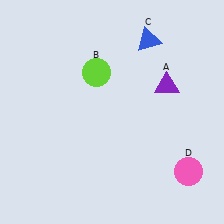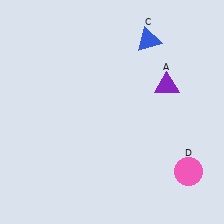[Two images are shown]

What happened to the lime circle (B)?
The lime circle (B) was removed in Image 2. It was in the top-left area of Image 1.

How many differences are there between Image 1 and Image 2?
There is 1 difference between the two images.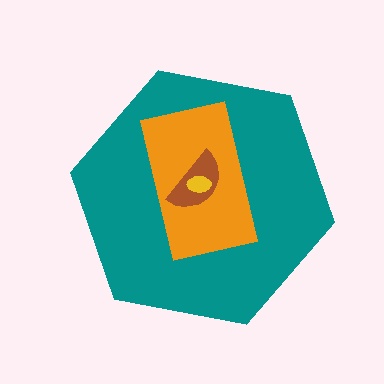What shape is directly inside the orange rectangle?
The brown semicircle.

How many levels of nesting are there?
4.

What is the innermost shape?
The yellow ellipse.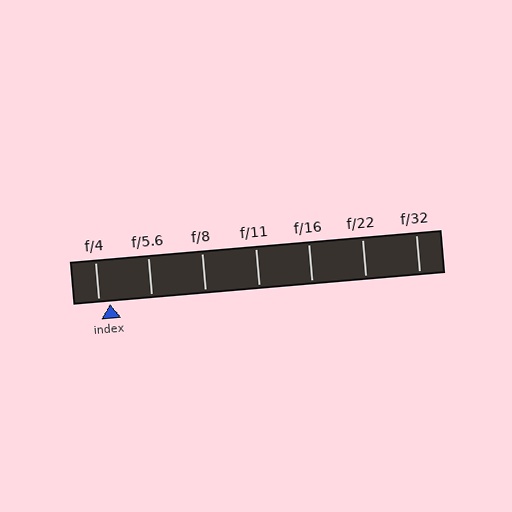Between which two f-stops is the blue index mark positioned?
The index mark is between f/4 and f/5.6.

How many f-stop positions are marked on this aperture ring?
There are 7 f-stop positions marked.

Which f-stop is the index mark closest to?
The index mark is closest to f/4.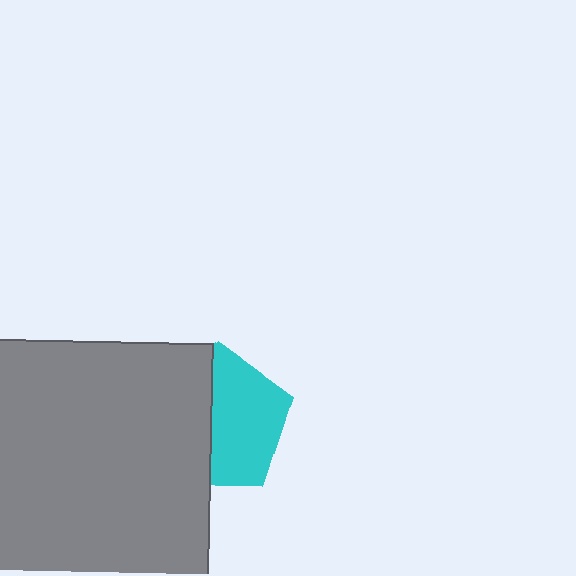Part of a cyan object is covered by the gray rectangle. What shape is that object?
It is a pentagon.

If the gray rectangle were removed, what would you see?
You would see the complete cyan pentagon.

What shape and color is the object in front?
The object in front is a gray rectangle.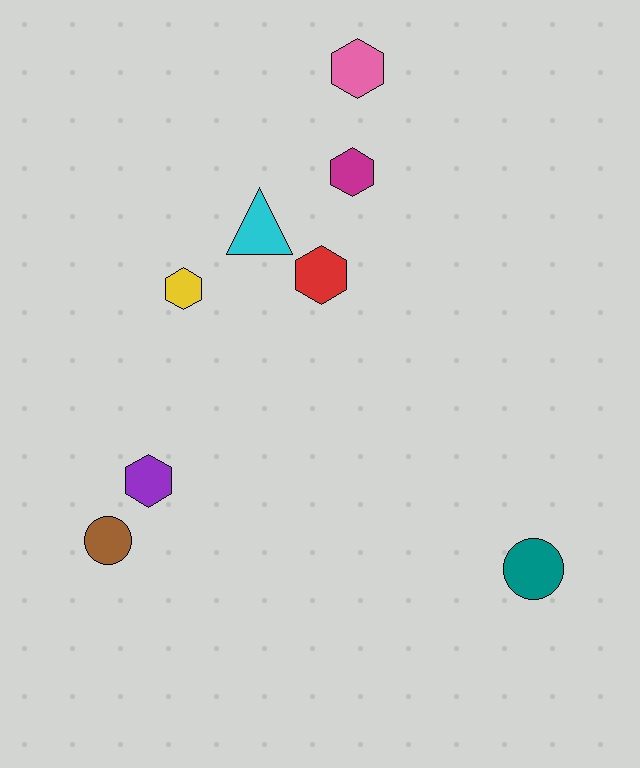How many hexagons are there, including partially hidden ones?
There are 5 hexagons.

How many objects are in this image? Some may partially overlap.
There are 8 objects.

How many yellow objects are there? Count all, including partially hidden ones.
There is 1 yellow object.